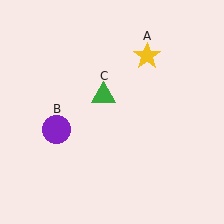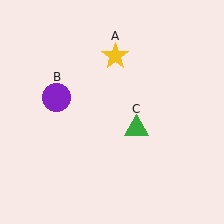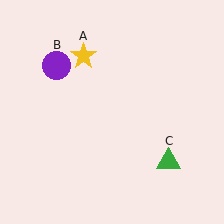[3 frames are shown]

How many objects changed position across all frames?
3 objects changed position: yellow star (object A), purple circle (object B), green triangle (object C).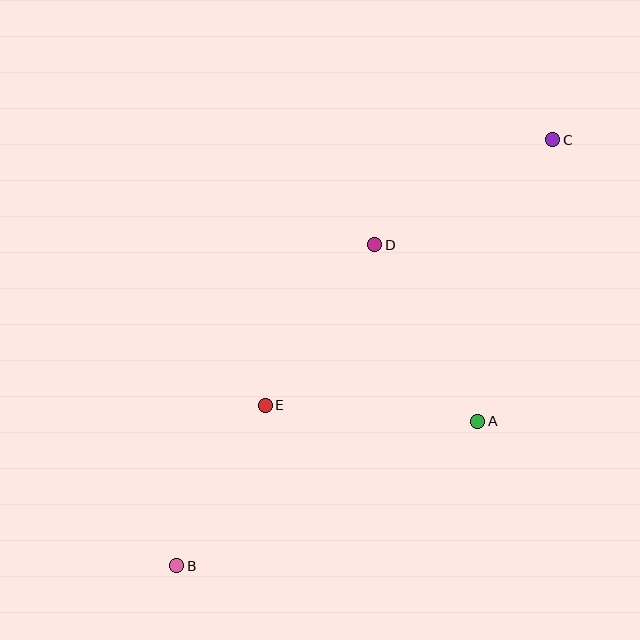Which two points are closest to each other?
Points B and E are closest to each other.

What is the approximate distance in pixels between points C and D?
The distance between C and D is approximately 207 pixels.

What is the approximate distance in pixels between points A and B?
The distance between A and B is approximately 334 pixels.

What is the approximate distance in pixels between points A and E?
The distance between A and E is approximately 213 pixels.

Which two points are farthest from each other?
Points B and C are farthest from each other.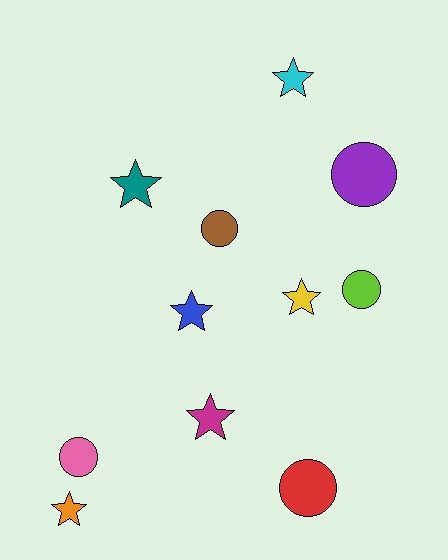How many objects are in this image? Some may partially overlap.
There are 11 objects.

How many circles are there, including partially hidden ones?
There are 5 circles.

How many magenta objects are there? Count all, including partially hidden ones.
There is 1 magenta object.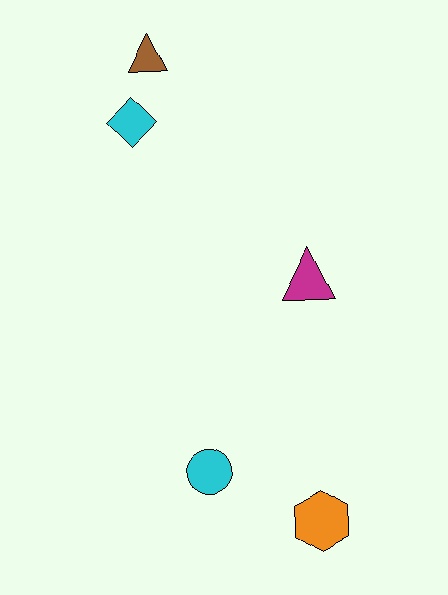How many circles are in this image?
There is 1 circle.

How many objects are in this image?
There are 5 objects.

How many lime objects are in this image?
There are no lime objects.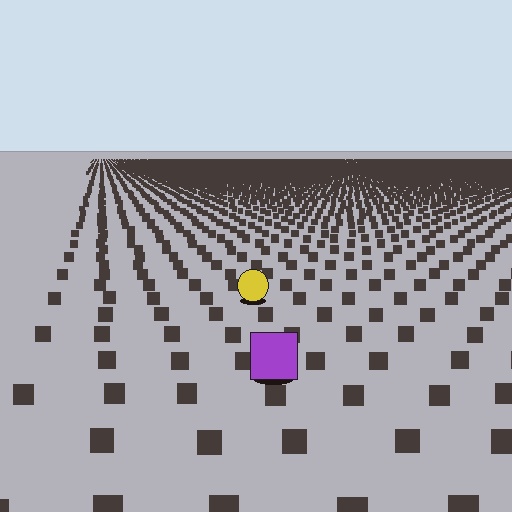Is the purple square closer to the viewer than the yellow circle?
Yes. The purple square is closer — you can tell from the texture gradient: the ground texture is coarser near it.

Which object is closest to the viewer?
The purple square is closest. The texture marks near it are larger and more spread out.